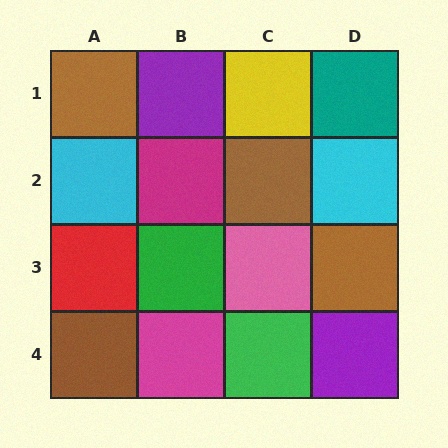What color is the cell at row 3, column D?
Brown.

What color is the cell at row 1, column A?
Brown.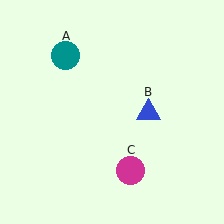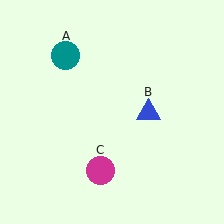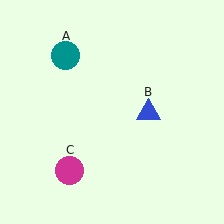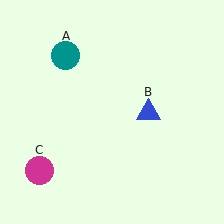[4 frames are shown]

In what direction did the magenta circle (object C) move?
The magenta circle (object C) moved left.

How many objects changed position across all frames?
1 object changed position: magenta circle (object C).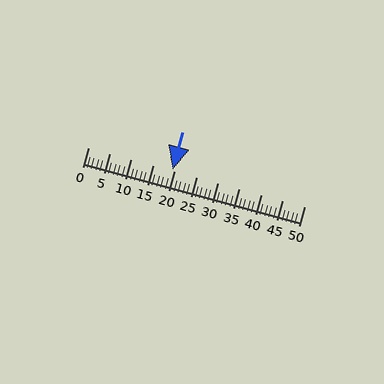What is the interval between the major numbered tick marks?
The major tick marks are spaced 5 units apart.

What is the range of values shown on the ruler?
The ruler shows values from 0 to 50.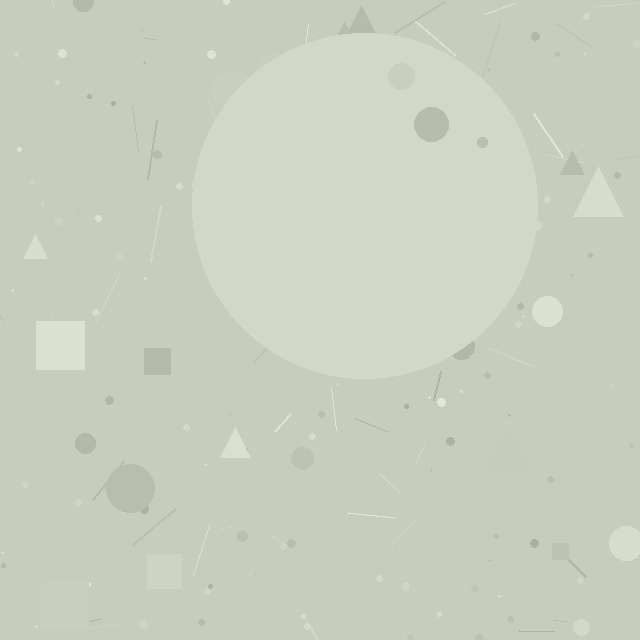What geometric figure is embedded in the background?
A circle is embedded in the background.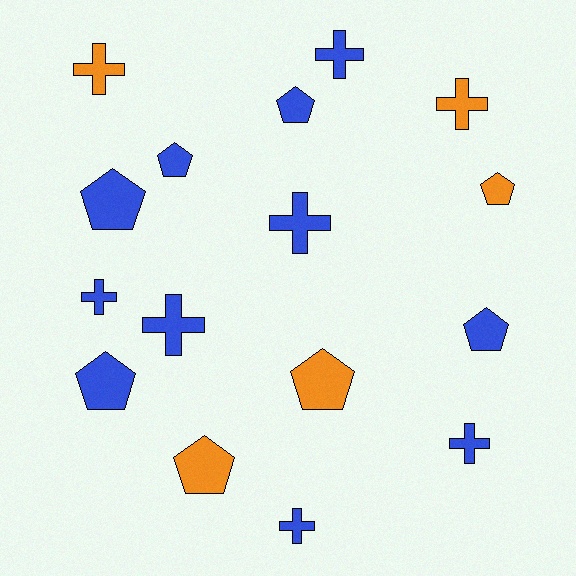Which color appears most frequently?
Blue, with 11 objects.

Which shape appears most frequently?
Pentagon, with 8 objects.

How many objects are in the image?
There are 16 objects.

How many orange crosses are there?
There are 2 orange crosses.